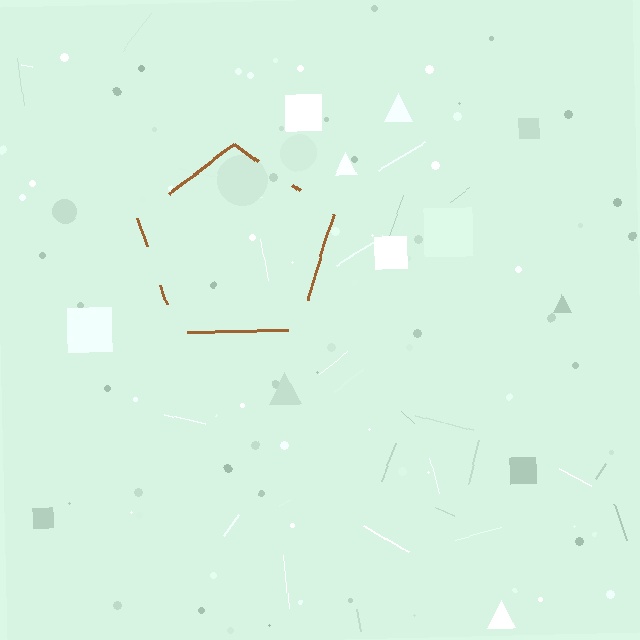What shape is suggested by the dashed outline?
The dashed outline suggests a pentagon.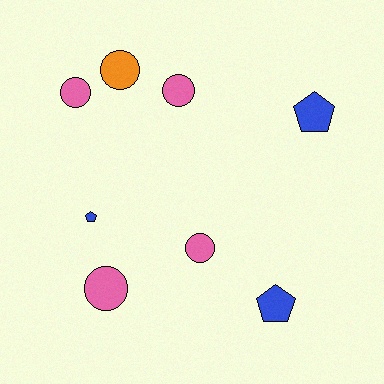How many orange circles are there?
There is 1 orange circle.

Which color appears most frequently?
Pink, with 4 objects.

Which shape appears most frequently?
Circle, with 5 objects.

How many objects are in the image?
There are 8 objects.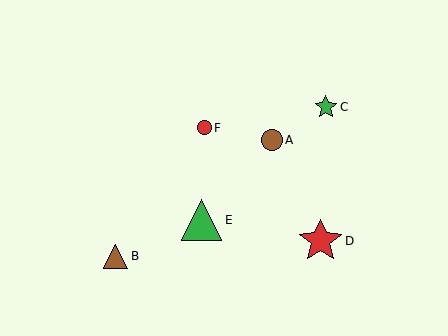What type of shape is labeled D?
Shape D is a red star.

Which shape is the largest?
The red star (labeled D) is the largest.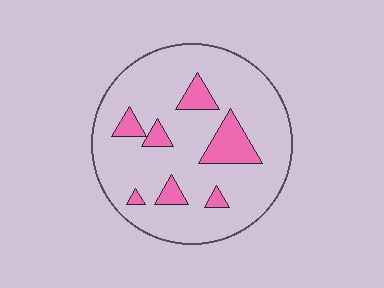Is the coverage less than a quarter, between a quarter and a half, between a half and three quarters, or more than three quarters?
Less than a quarter.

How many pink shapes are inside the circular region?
7.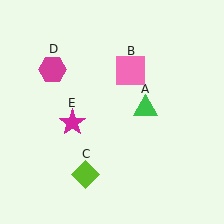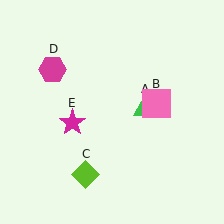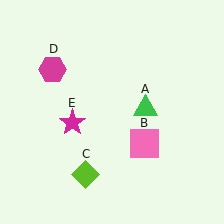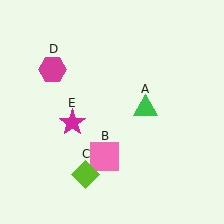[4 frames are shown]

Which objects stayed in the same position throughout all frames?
Green triangle (object A) and lime diamond (object C) and magenta hexagon (object D) and magenta star (object E) remained stationary.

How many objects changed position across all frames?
1 object changed position: pink square (object B).